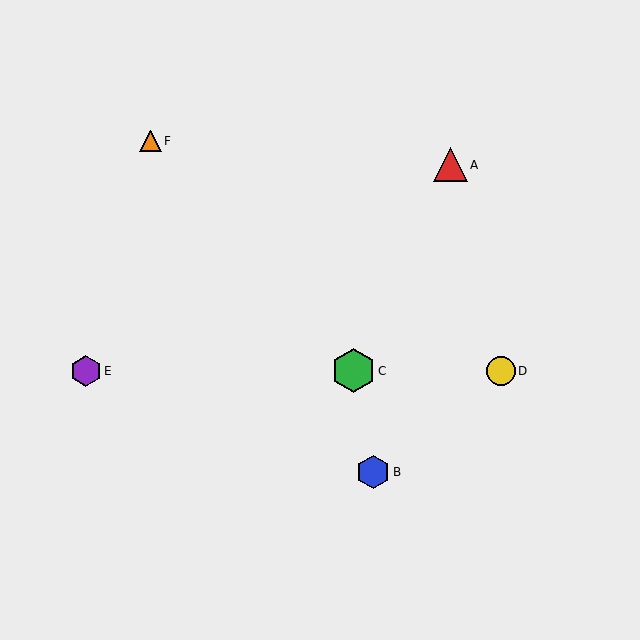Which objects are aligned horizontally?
Objects C, D, E are aligned horizontally.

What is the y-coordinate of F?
Object F is at y≈141.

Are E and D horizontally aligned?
Yes, both are at y≈371.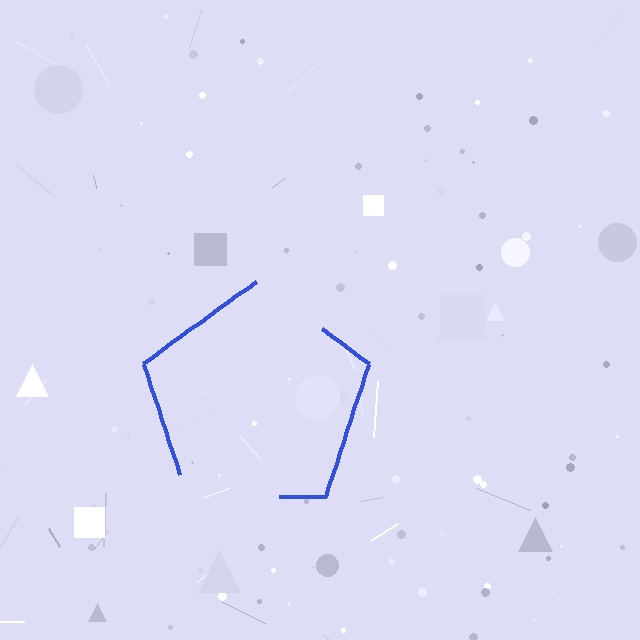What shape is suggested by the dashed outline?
The dashed outline suggests a pentagon.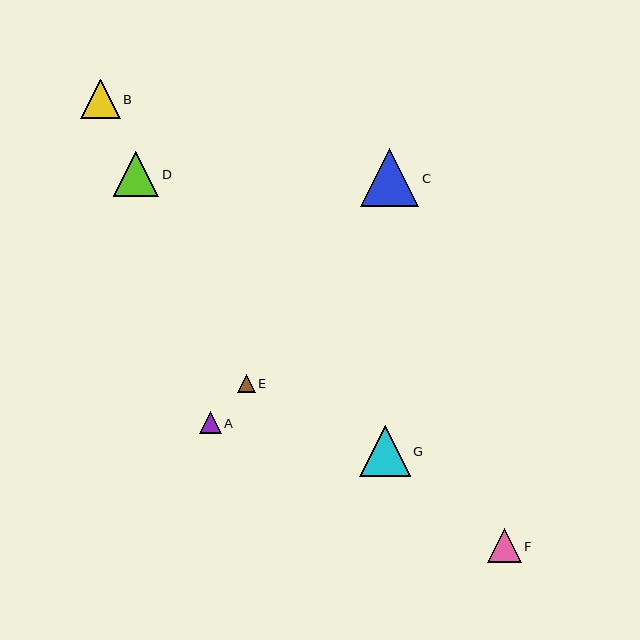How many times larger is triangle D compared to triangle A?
Triangle D is approximately 2.1 times the size of triangle A.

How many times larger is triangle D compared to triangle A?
Triangle D is approximately 2.1 times the size of triangle A.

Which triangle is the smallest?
Triangle E is the smallest with a size of approximately 18 pixels.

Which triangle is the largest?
Triangle C is the largest with a size of approximately 58 pixels.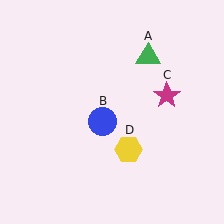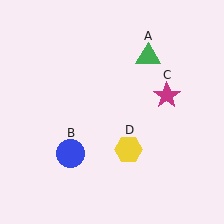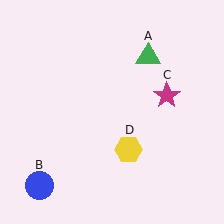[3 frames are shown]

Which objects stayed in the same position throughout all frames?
Green triangle (object A) and magenta star (object C) and yellow hexagon (object D) remained stationary.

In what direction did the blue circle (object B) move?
The blue circle (object B) moved down and to the left.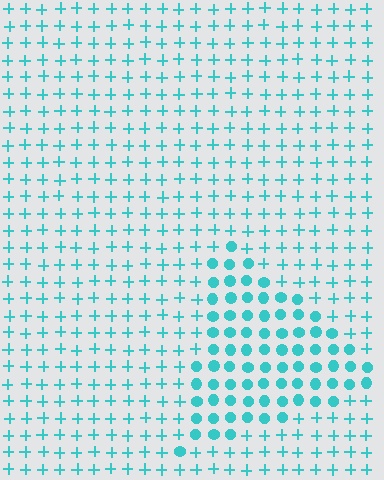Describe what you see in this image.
The image is filled with small cyan elements arranged in a uniform grid. A triangle-shaped region contains circles, while the surrounding area contains plus signs. The boundary is defined purely by the change in element shape.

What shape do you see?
I see a triangle.